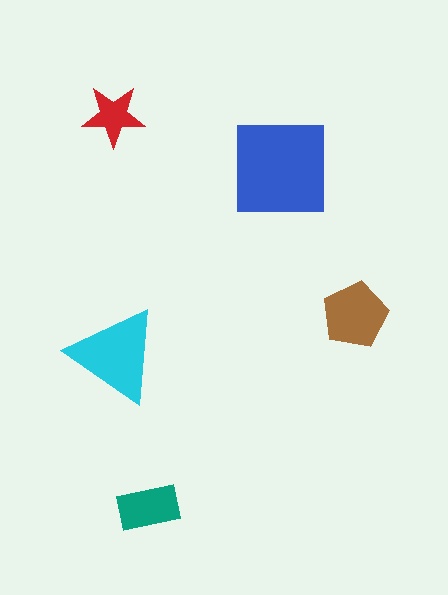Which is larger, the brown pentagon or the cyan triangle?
The cyan triangle.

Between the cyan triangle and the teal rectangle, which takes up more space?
The cyan triangle.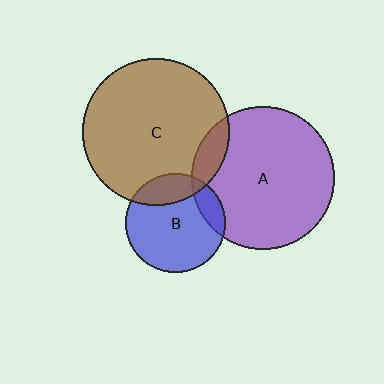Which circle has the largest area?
Circle C (brown).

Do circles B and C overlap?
Yes.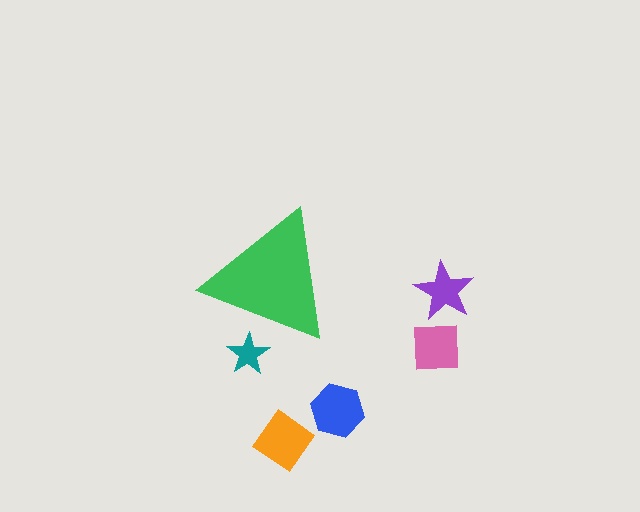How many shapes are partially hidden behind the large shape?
1 shape is partially hidden.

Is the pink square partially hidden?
No, the pink square is fully visible.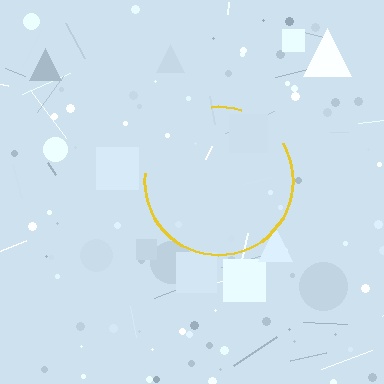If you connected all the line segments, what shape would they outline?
They would outline a circle.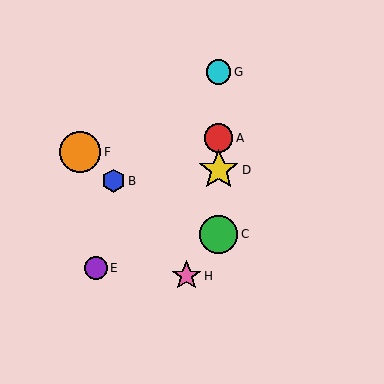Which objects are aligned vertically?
Objects A, C, D, G are aligned vertically.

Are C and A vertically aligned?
Yes, both are at x≈219.